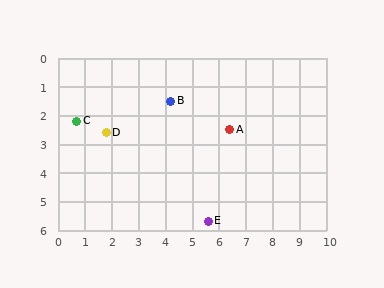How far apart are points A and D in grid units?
Points A and D are about 4.6 grid units apart.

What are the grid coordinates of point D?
Point D is at approximately (1.8, 2.6).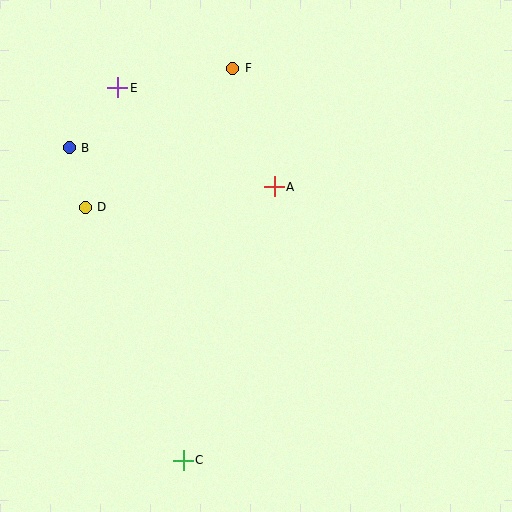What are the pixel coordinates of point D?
Point D is at (85, 207).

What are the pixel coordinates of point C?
Point C is at (183, 460).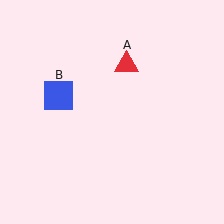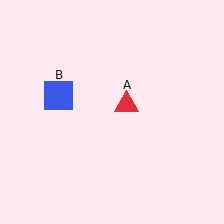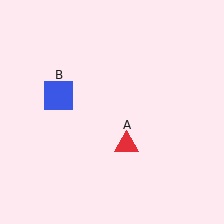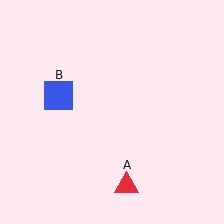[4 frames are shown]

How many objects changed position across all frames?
1 object changed position: red triangle (object A).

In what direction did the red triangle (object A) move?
The red triangle (object A) moved down.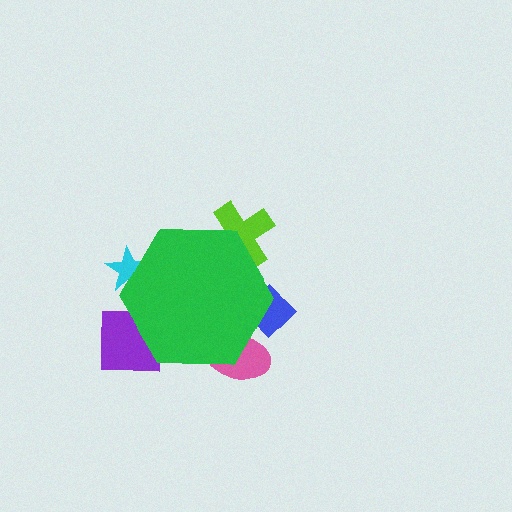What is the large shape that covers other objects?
A green hexagon.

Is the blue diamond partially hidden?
Yes, the blue diamond is partially hidden behind the green hexagon.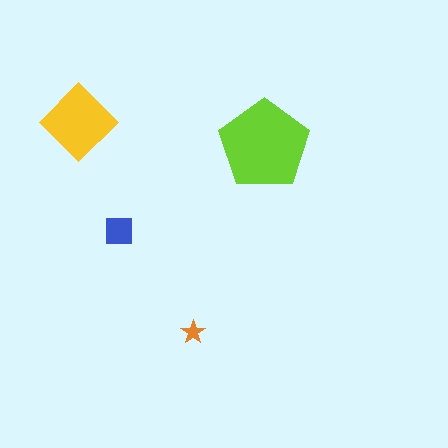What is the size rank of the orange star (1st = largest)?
4th.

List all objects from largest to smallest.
The lime pentagon, the yellow diamond, the blue square, the orange star.